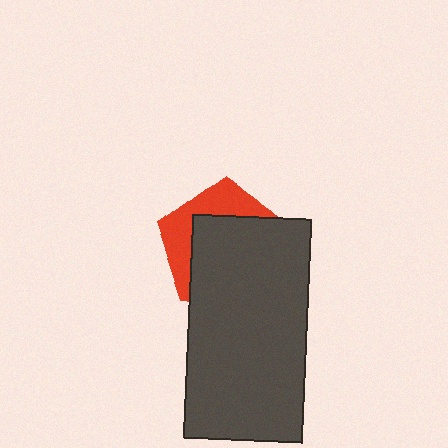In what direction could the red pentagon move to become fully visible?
The red pentagon could move toward the upper-left. That would shift it out from behind the dark gray rectangle entirely.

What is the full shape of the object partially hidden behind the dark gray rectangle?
The partially hidden object is a red pentagon.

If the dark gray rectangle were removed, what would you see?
You would see the complete red pentagon.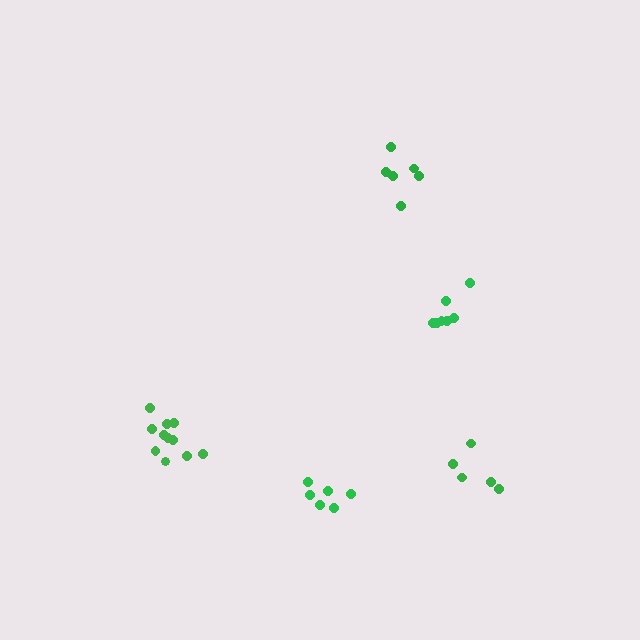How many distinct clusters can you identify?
There are 5 distinct clusters.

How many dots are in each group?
Group 1: 6 dots, Group 2: 7 dots, Group 3: 11 dots, Group 4: 5 dots, Group 5: 6 dots (35 total).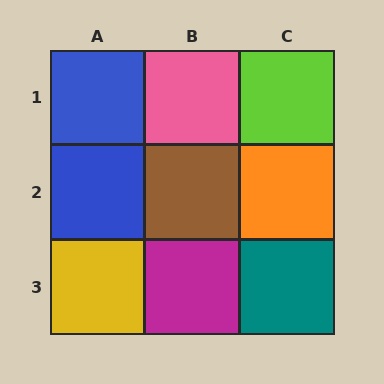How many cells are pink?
1 cell is pink.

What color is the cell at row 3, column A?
Yellow.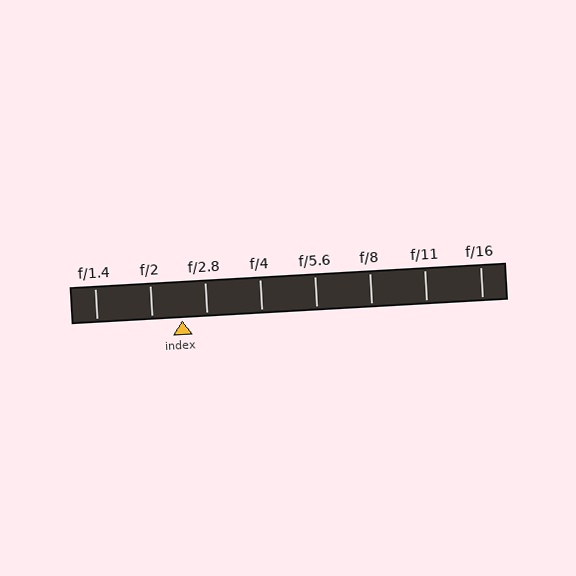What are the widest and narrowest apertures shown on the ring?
The widest aperture shown is f/1.4 and the narrowest is f/16.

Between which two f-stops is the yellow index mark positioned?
The index mark is between f/2 and f/2.8.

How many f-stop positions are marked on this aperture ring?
There are 8 f-stop positions marked.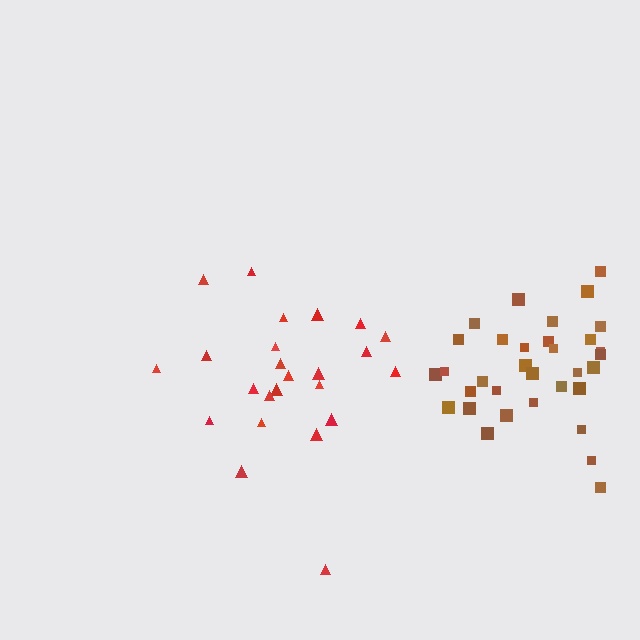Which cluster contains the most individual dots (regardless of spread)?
Brown (33).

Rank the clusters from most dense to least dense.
brown, red.